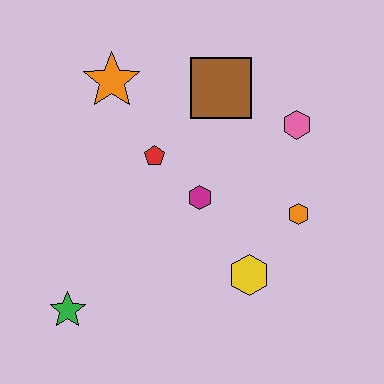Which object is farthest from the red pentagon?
The green star is farthest from the red pentagon.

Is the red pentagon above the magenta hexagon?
Yes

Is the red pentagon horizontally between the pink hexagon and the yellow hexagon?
No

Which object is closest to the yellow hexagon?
The orange hexagon is closest to the yellow hexagon.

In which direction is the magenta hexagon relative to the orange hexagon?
The magenta hexagon is to the left of the orange hexagon.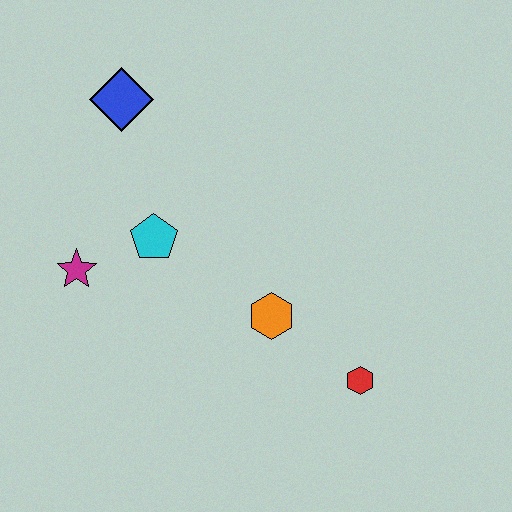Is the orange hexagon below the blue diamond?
Yes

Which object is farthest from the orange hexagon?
The blue diamond is farthest from the orange hexagon.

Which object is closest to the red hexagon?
The orange hexagon is closest to the red hexagon.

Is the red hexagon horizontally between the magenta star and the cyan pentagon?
No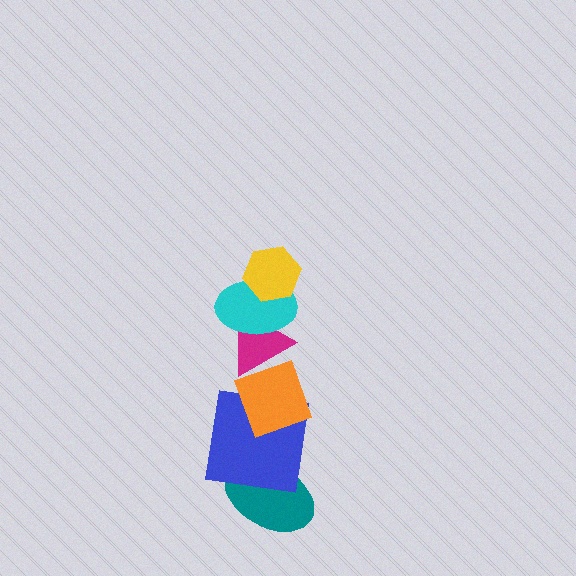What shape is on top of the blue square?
The orange diamond is on top of the blue square.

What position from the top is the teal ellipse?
The teal ellipse is 6th from the top.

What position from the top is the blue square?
The blue square is 5th from the top.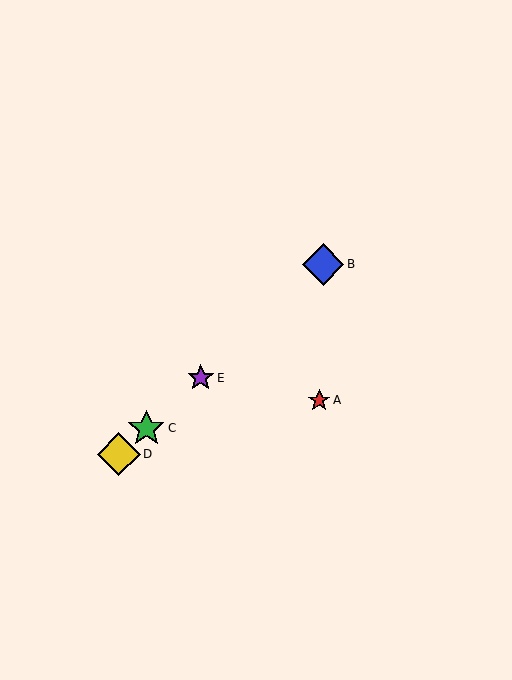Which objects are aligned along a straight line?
Objects B, C, D, E are aligned along a straight line.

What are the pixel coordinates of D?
Object D is at (119, 454).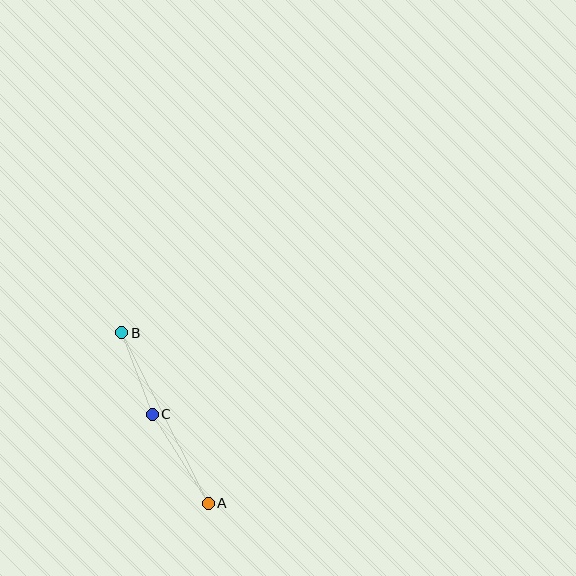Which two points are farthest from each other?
Points A and B are farthest from each other.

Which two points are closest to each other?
Points B and C are closest to each other.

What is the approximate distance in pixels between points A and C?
The distance between A and C is approximately 105 pixels.